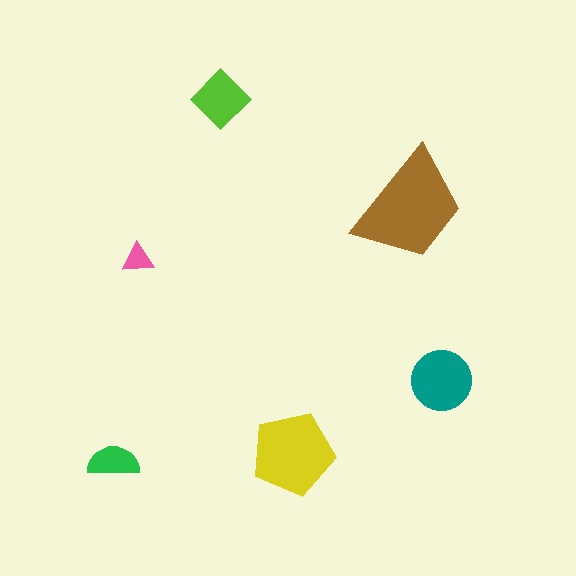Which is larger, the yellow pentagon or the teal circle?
The yellow pentagon.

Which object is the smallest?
The pink triangle.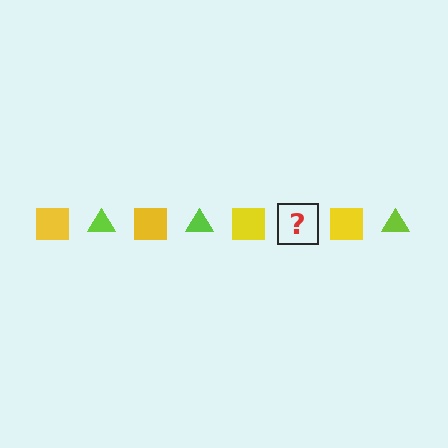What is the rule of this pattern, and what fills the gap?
The rule is that the pattern alternates between yellow square and lime triangle. The gap should be filled with a lime triangle.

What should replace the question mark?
The question mark should be replaced with a lime triangle.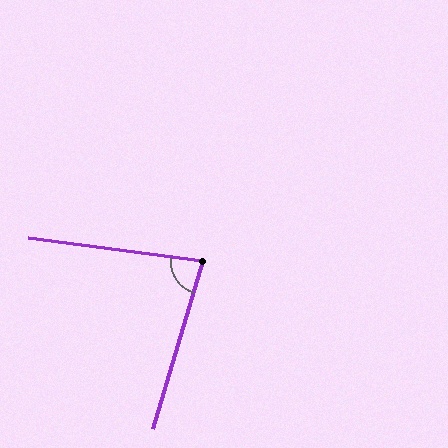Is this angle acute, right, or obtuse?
It is acute.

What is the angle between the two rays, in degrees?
Approximately 81 degrees.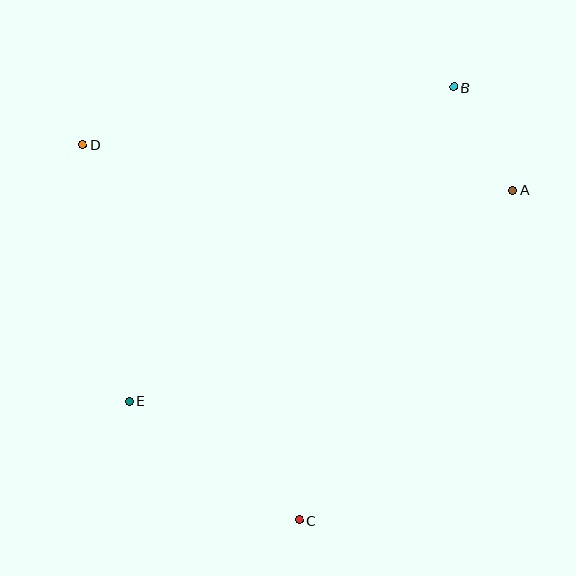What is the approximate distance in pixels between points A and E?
The distance between A and E is approximately 437 pixels.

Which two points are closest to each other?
Points A and B are closest to each other.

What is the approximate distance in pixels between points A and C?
The distance between A and C is approximately 393 pixels.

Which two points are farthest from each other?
Points B and C are farthest from each other.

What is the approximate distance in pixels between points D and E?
The distance between D and E is approximately 260 pixels.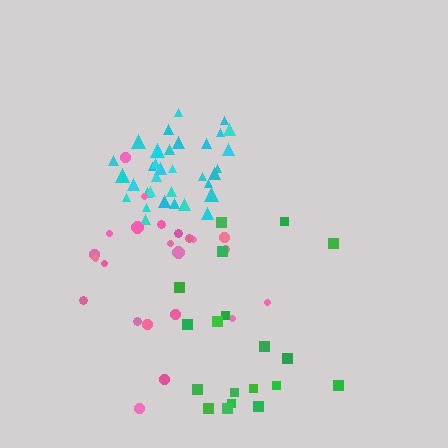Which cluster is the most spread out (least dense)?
Green.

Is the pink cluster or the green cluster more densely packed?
Pink.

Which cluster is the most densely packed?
Cyan.